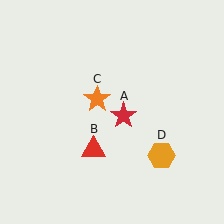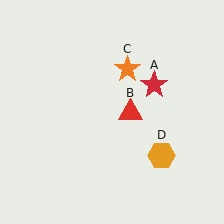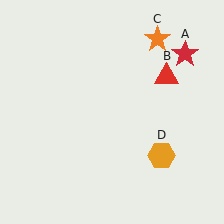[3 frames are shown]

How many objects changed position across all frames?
3 objects changed position: red star (object A), red triangle (object B), orange star (object C).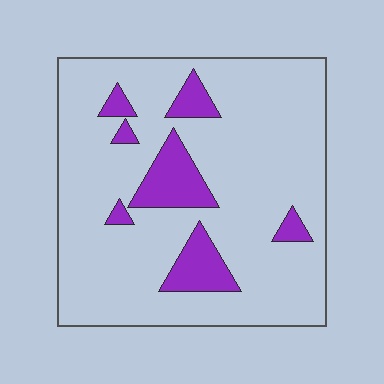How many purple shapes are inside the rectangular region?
7.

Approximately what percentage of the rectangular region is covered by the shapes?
Approximately 15%.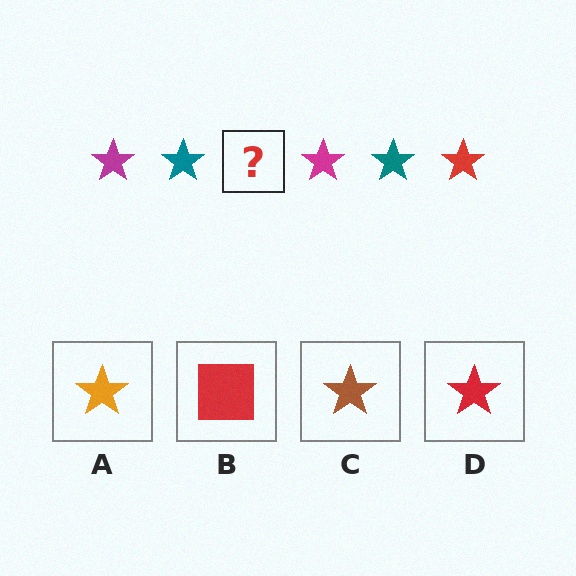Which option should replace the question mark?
Option D.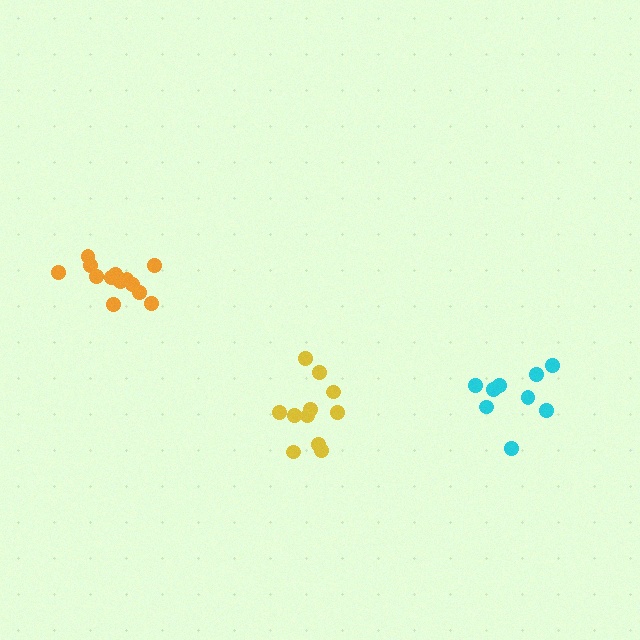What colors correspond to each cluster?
The clusters are colored: yellow, orange, cyan.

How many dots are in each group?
Group 1: 11 dots, Group 2: 13 dots, Group 3: 9 dots (33 total).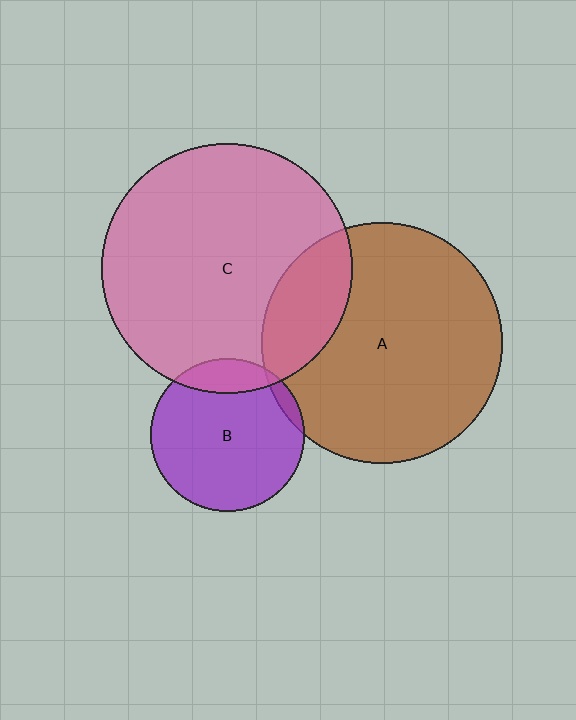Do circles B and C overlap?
Yes.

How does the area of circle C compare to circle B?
Approximately 2.7 times.